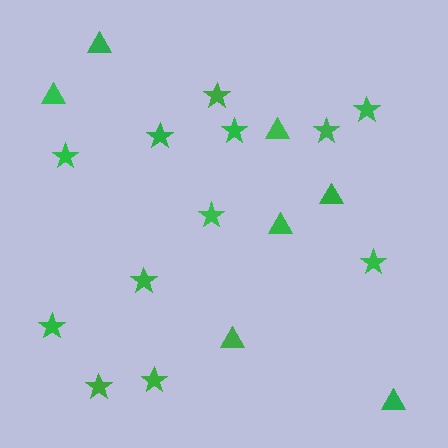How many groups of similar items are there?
There are 2 groups: one group of stars (12) and one group of triangles (7).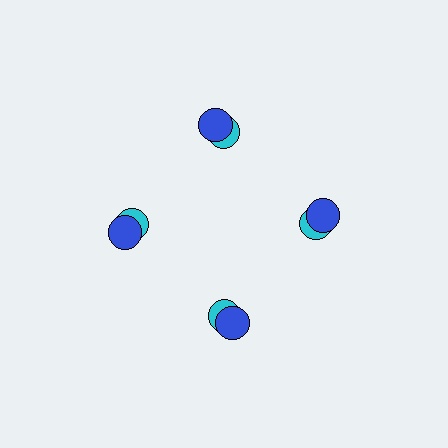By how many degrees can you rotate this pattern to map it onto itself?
The pattern maps onto itself every 90 degrees of rotation.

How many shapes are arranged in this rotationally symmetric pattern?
There are 8 shapes, arranged in 4 groups of 2.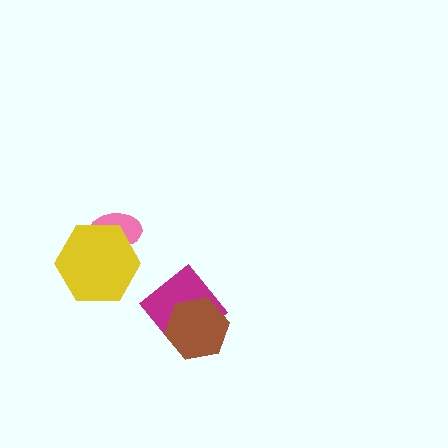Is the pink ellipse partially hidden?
Yes, it is partially covered by another shape.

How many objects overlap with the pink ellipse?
1 object overlaps with the pink ellipse.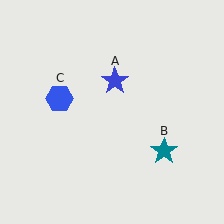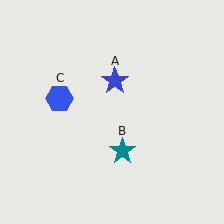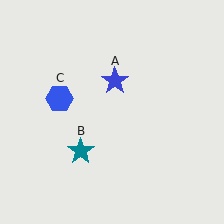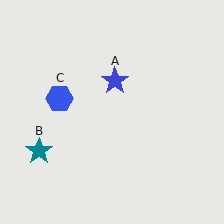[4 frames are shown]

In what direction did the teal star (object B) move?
The teal star (object B) moved left.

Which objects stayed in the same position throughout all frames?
Blue star (object A) and blue hexagon (object C) remained stationary.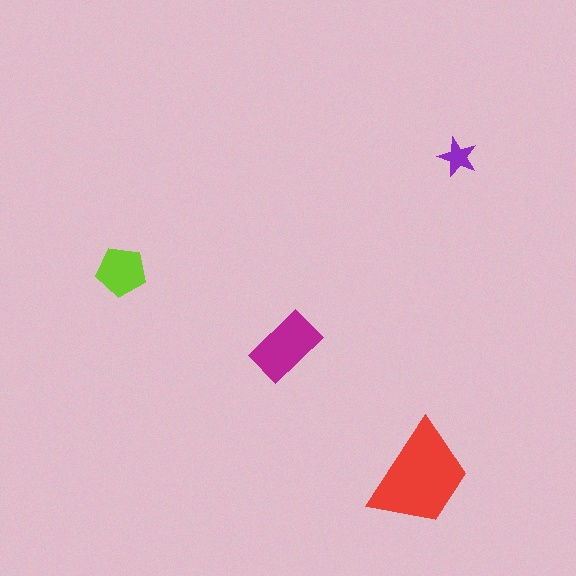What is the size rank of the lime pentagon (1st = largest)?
3rd.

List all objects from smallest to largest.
The purple star, the lime pentagon, the magenta rectangle, the red trapezoid.